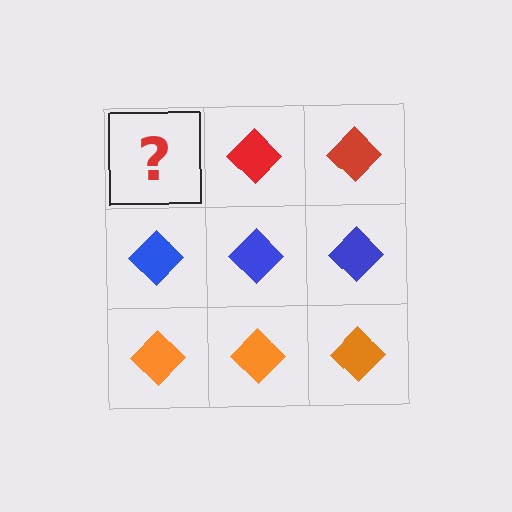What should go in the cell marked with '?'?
The missing cell should contain a red diamond.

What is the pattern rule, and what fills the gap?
The rule is that each row has a consistent color. The gap should be filled with a red diamond.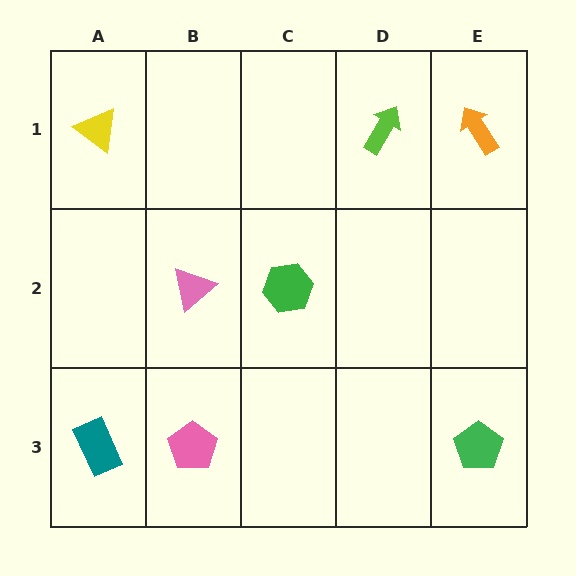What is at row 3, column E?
A green pentagon.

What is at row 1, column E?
An orange arrow.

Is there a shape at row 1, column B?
No, that cell is empty.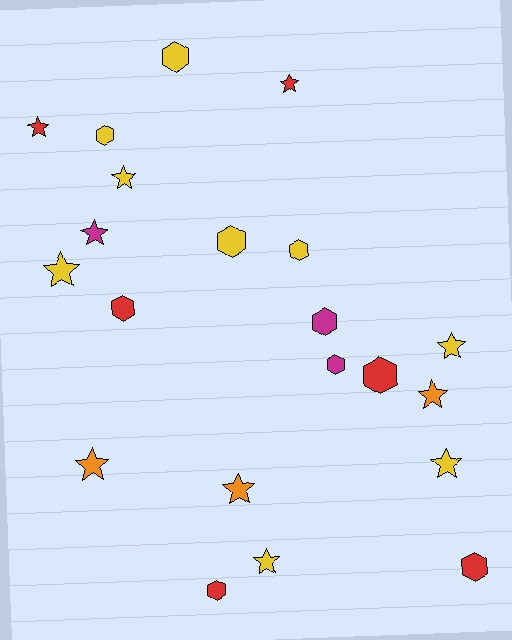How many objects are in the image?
There are 21 objects.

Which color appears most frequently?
Yellow, with 9 objects.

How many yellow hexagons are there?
There are 4 yellow hexagons.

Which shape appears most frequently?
Star, with 11 objects.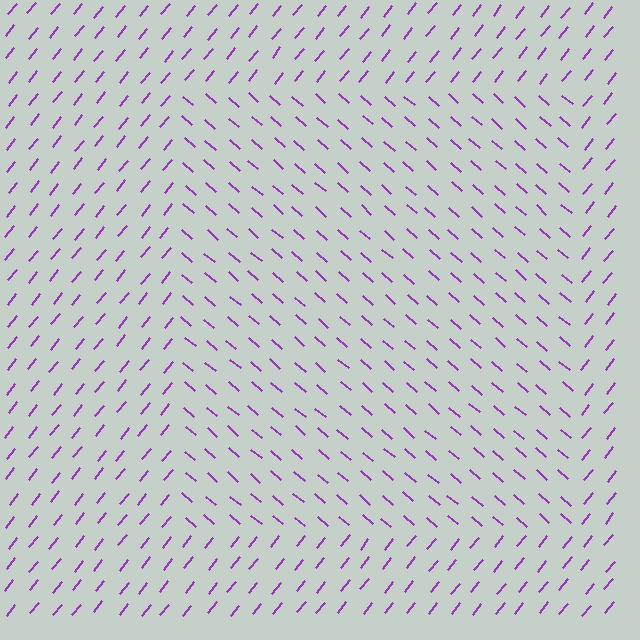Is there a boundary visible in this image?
Yes, there is a texture boundary formed by a change in line orientation.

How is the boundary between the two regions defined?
The boundary is defined purely by a change in line orientation (approximately 88 degrees difference). All lines are the same color and thickness.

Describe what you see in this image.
The image is filled with small purple line segments. A rectangle region in the image has lines oriented differently from the surrounding lines, creating a visible texture boundary.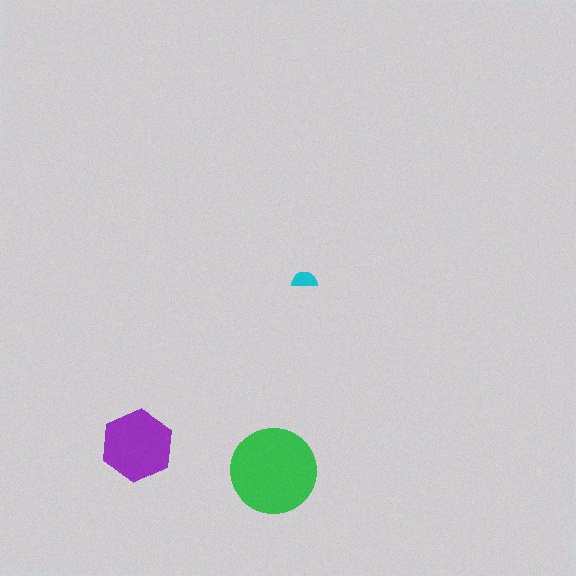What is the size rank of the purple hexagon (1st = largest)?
2nd.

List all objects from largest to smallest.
The green circle, the purple hexagon, the cyan semicircle.